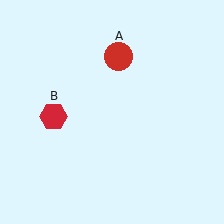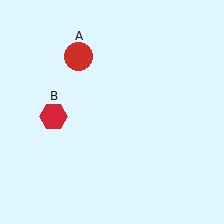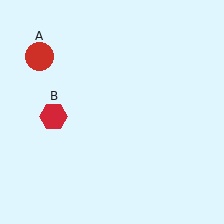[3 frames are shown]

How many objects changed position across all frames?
1 object changed position: red circle (object A).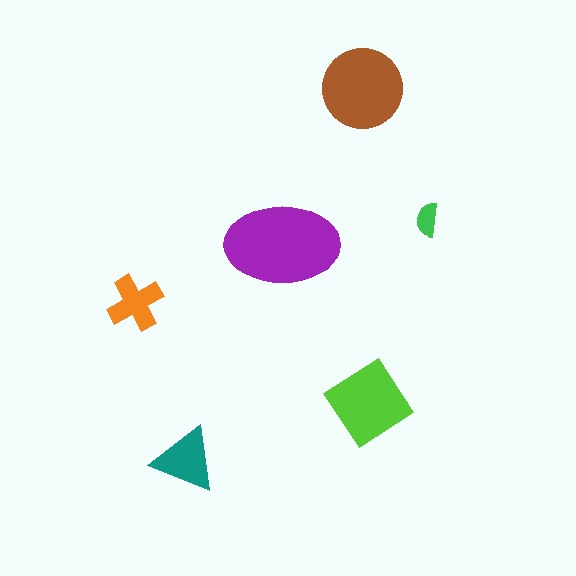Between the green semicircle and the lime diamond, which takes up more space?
The lime diamond.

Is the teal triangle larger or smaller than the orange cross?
Larger.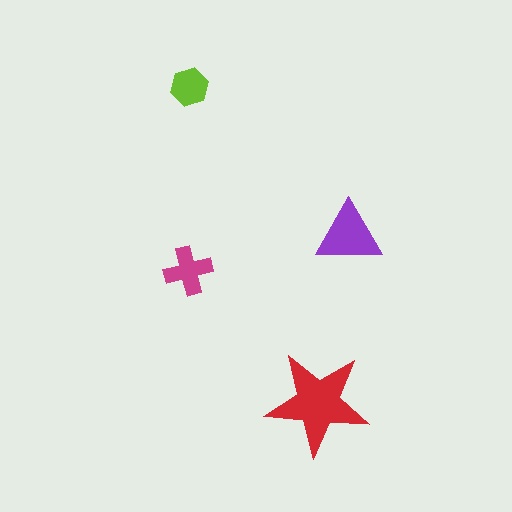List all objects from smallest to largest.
The lime hexagon, the magenta cross, the purple triangle, the red star.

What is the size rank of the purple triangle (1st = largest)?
2nd.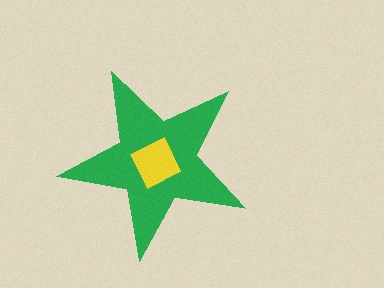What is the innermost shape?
The yellow square.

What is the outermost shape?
The green star.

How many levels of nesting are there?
2.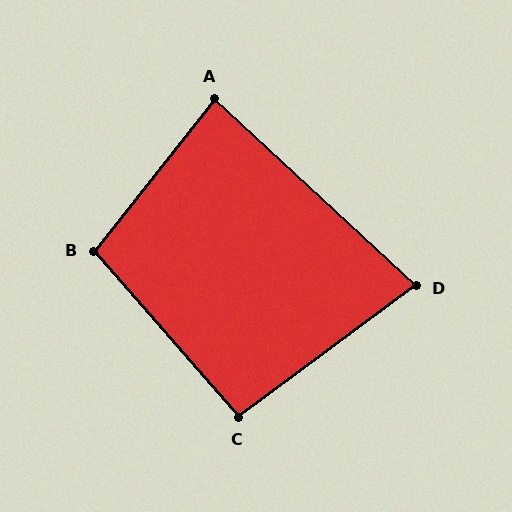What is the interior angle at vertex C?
Approximately 94 degrees (approximately right).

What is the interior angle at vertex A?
Approximately 86 degrees (approximately right).